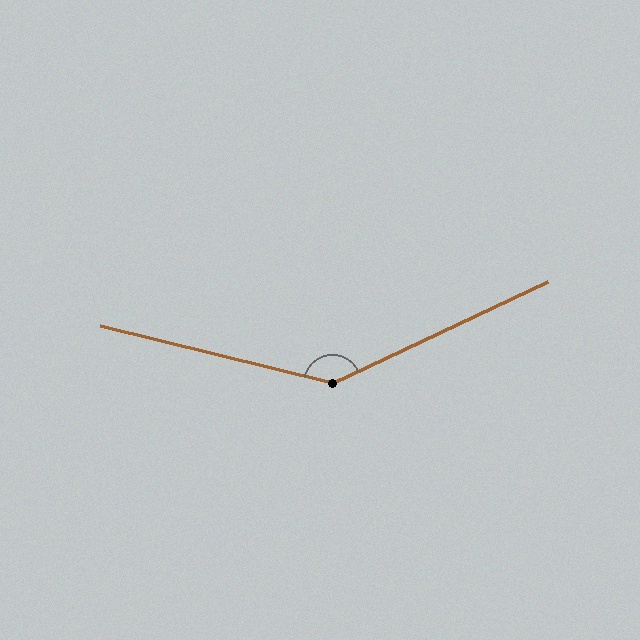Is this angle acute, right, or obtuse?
It is obtuse.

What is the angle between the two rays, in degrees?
Approximately 141 degrees.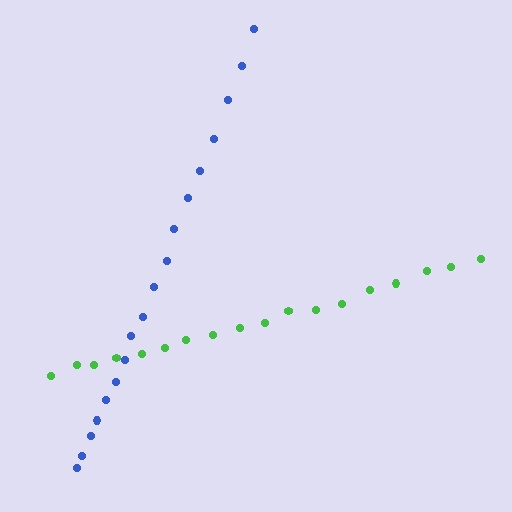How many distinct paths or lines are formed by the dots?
There are 2 distinct paths.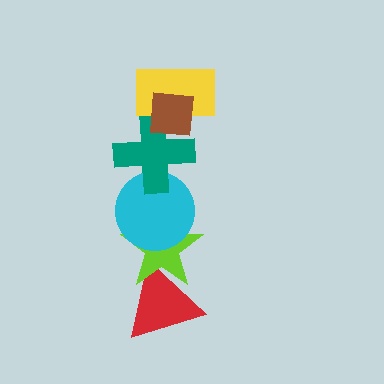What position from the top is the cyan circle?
The cyan circle is 4th from the top.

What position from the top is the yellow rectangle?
The yellow rectangle is 2nd from the top.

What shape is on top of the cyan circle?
The teal cross is on top of the cyan circle.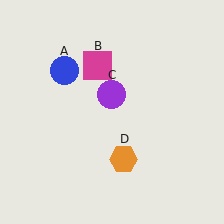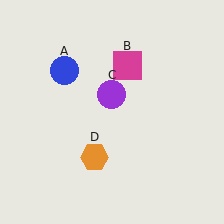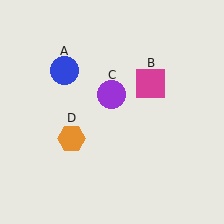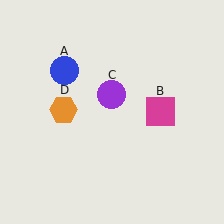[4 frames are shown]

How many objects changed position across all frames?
2 objects changed position: magenta square (object B), orange hexagon (object D).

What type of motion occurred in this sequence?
The magenta square (object B), orange hexagon (object D) rotated clockwise around the center of the scene.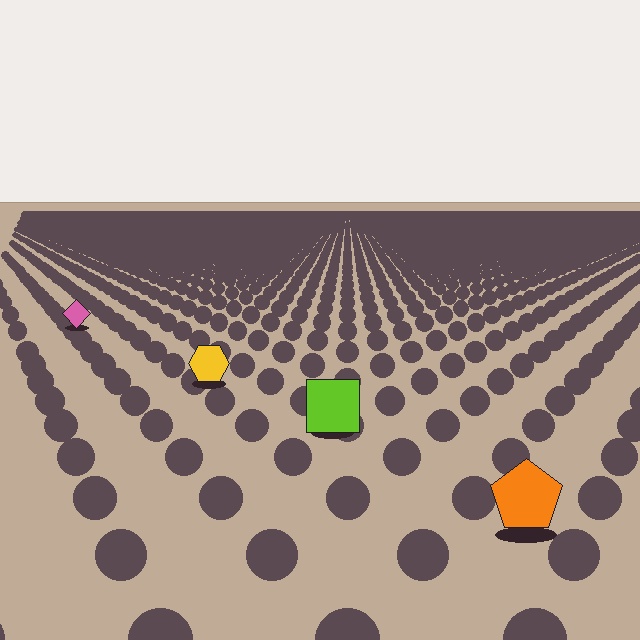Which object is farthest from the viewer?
The pink diamond is farthest from the viewer. It appears smaller and the ground texture around it is denser.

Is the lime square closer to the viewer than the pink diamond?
Yes. The lime square is closer — you can tell from the texture gradient: the ground texture is coarser near it.